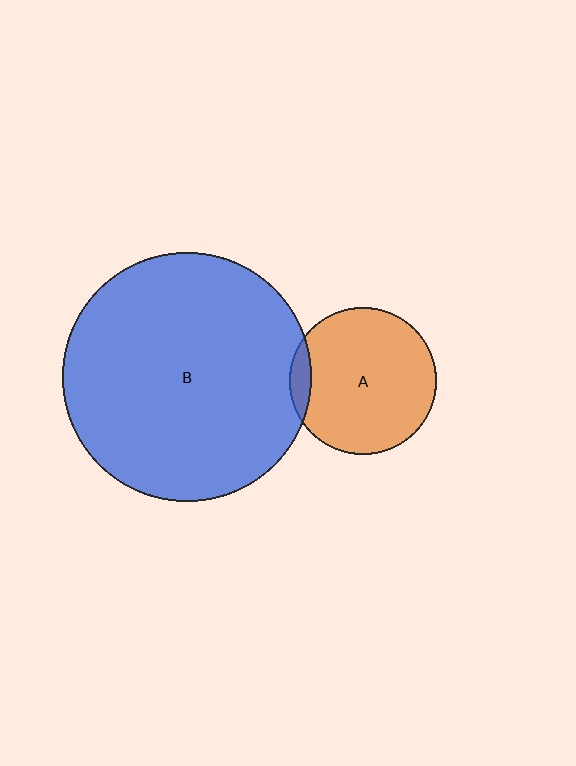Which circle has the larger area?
Circle B (blue).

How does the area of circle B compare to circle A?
Approximately 2.9 times.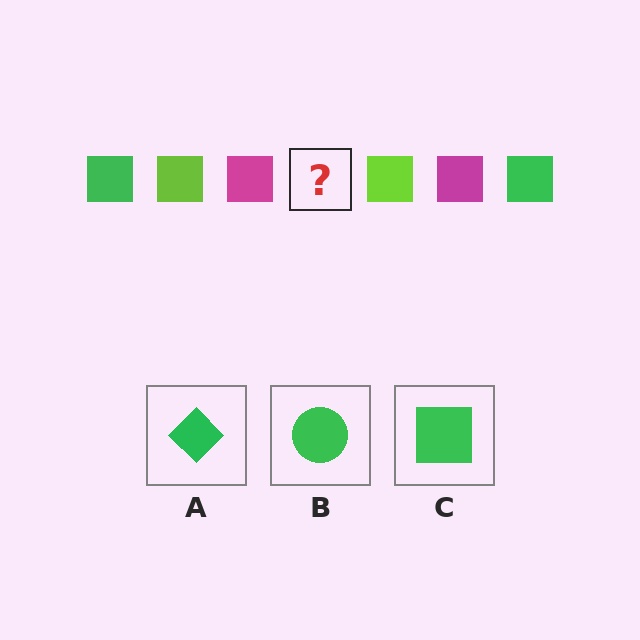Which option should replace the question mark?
Option C.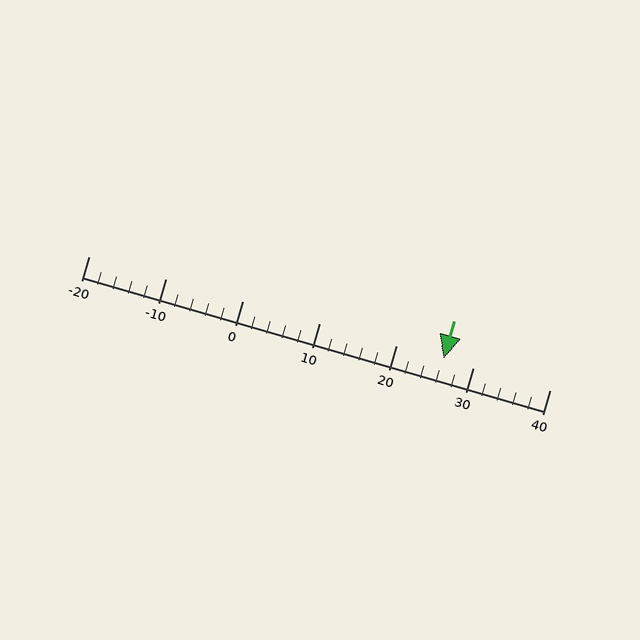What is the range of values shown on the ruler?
The ruler shows values from -20 to 40.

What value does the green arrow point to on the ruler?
The green arrow points to approximately 26.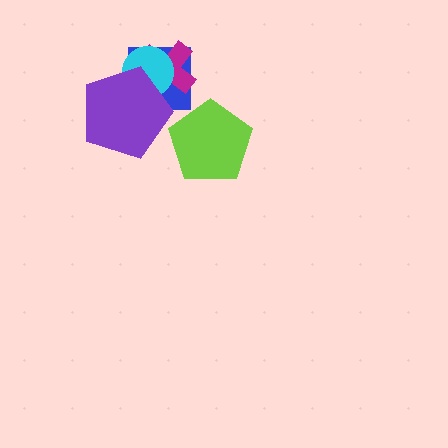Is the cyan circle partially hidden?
Yes, it is partially covered by another shape.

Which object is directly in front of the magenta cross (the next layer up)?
The cyan circle is directly in front of the magenta cross.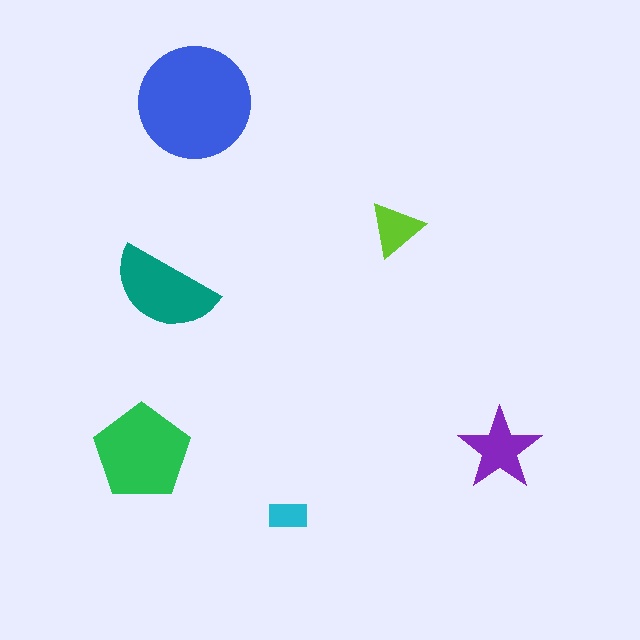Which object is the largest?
The blue circle.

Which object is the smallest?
The cyan rectangle.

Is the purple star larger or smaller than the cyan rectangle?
Larger.